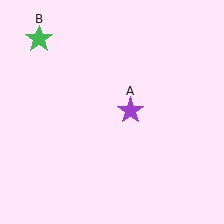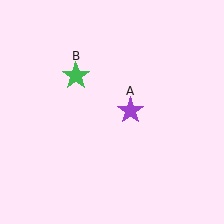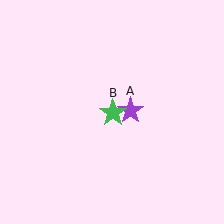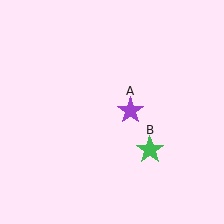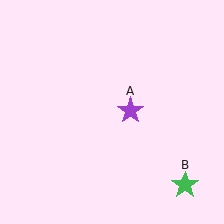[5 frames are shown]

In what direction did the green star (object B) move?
The green star (object B) moved down and to the right.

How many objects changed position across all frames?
1 object changed position: green star (object B).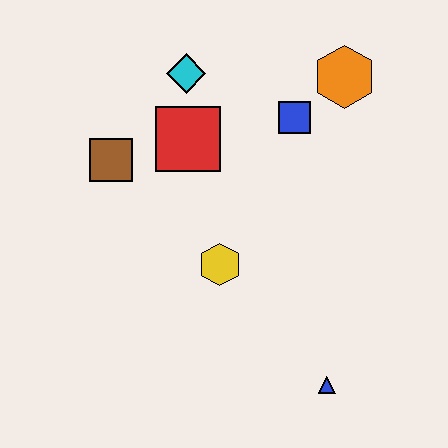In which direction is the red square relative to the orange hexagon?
The red square is to the left of the orange hexagon.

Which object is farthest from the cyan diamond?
The blue triangle is farthest from the cyan diamond.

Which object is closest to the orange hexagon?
The blue square is closest to the orange hexagon.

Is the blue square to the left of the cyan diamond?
No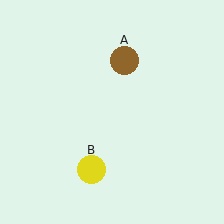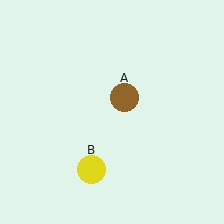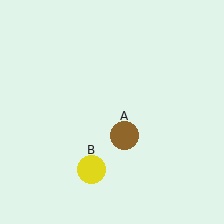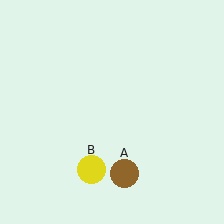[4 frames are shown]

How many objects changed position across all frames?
1 object changed position: brown circle (object A).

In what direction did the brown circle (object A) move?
The brown circle (object A) moved down.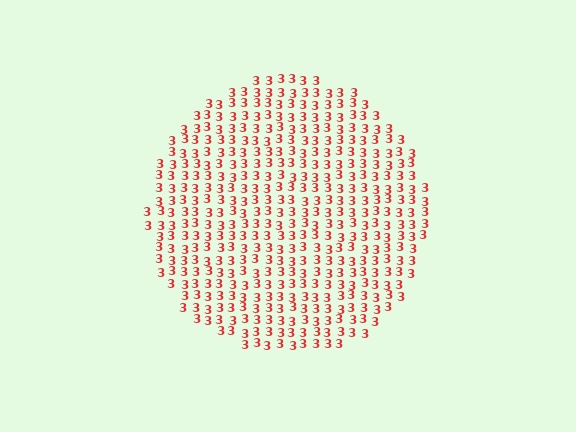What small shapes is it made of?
It is made of small digit 3's.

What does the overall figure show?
The overall figure shows a circle.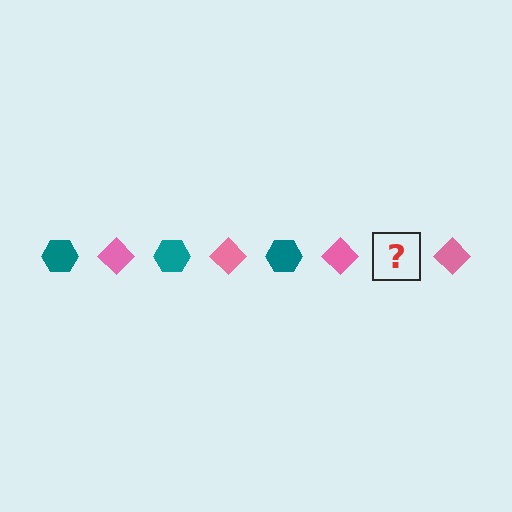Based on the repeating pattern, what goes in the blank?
The blank should be a teal hexagon.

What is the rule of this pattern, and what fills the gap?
The rule is that the pattern alternates between teal hexagon and pink diamond. The gap should be filled with a teal hexagon.